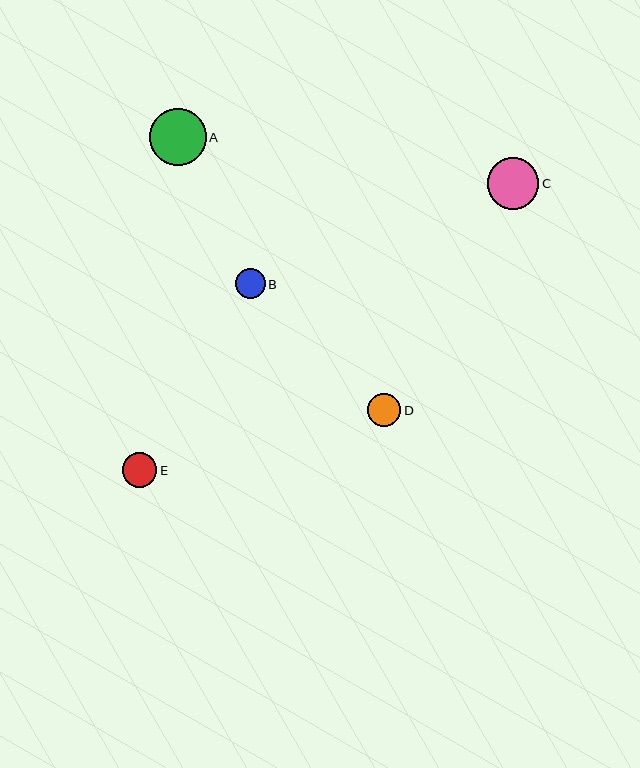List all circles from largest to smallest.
From largest to smallest: A, C, E, D, B.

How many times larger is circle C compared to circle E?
Circle C is approximately 1.5 times the size of circle E.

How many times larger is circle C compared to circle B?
Circle C is approximately 1.7 times the size of circle B.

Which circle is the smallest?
Circle B is the smallest with a size of approximately 30 pixels.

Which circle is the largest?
Circle A is the largest with a size of approximately 57 pixels.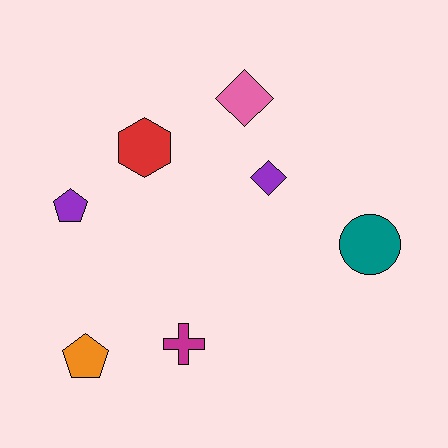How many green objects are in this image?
There are no green objects.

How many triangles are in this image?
There are no triangles.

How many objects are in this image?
There are 7 objects.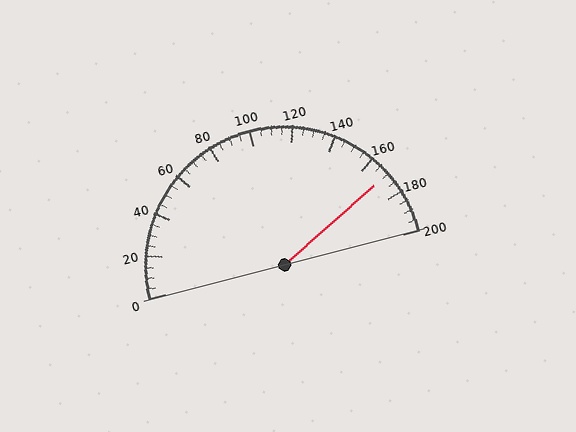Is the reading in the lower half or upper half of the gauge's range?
The reading is in the upper half of the range (0 to 200).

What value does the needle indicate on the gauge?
The needle indicates approximately 170.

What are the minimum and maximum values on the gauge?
The gauge ranges from 0 to 200.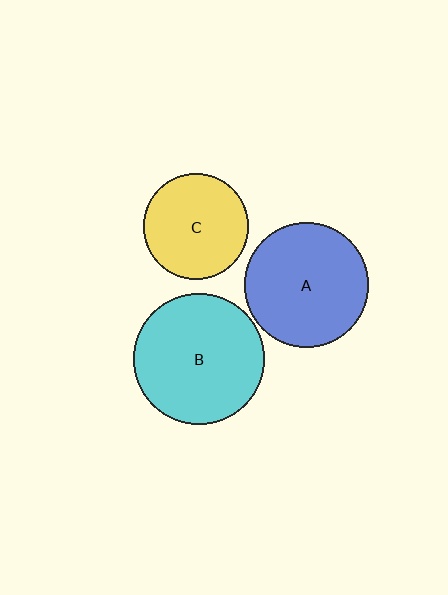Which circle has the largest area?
Circle B (cyan).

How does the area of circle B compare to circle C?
Approximately 1.5 times.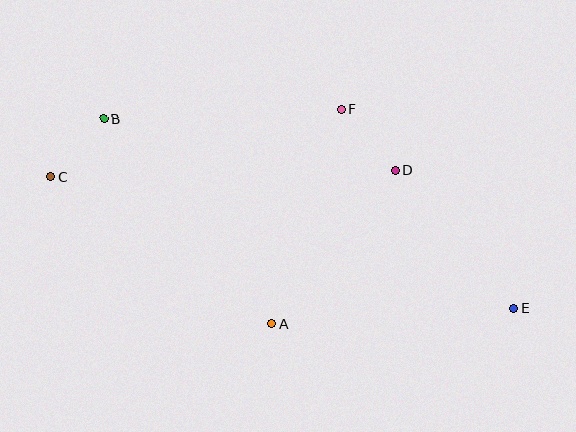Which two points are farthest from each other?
Points C and E are farthest from each other.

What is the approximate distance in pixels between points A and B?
The distance between A and B is approximately 265 pixels.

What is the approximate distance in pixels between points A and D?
The distance between A and D is approximately 197 pixels.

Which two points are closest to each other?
Points B and C are closest to each other.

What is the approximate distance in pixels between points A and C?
The distance between A and C is approximately 265 pixels.